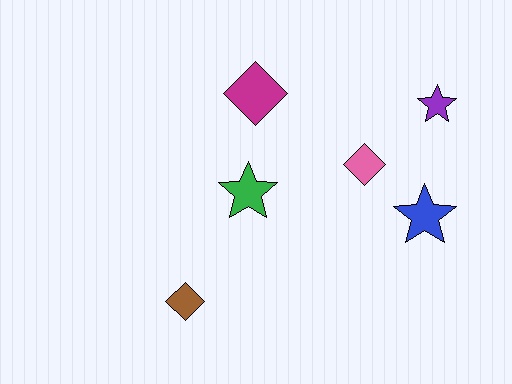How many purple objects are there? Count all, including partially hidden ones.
There is 1 purple object.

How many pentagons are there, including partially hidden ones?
There are no pentagons.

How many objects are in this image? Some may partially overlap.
There are 6 objects.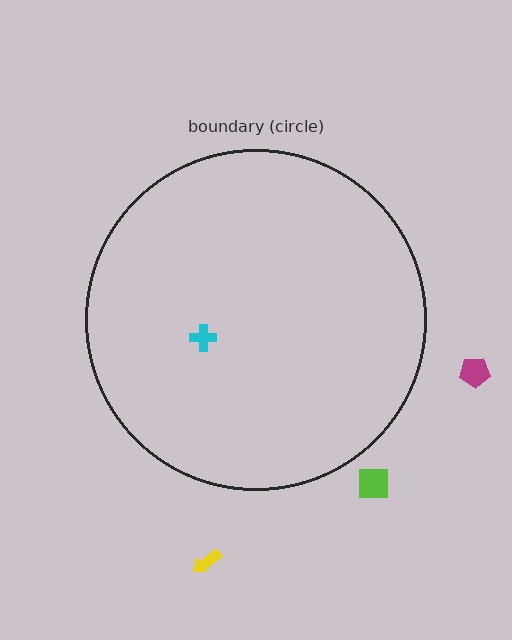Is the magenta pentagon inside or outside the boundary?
Outside.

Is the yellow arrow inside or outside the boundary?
Outside.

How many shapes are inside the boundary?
1 inside, 3 outside.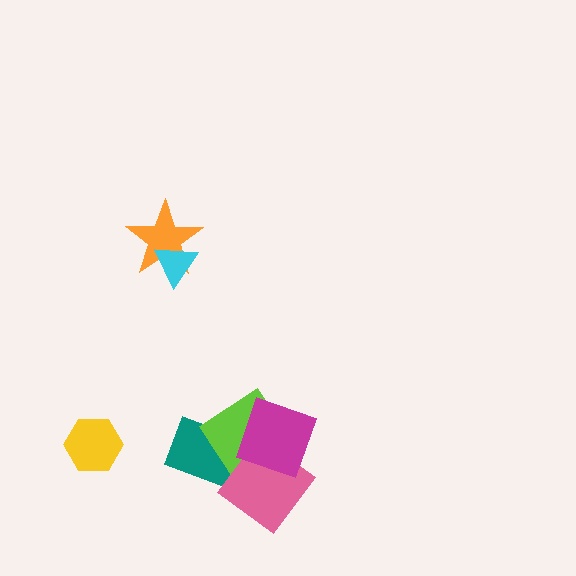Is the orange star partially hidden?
Yes, it is partially covered by another shape.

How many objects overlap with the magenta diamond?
3 objects overlap with the magenta diamond.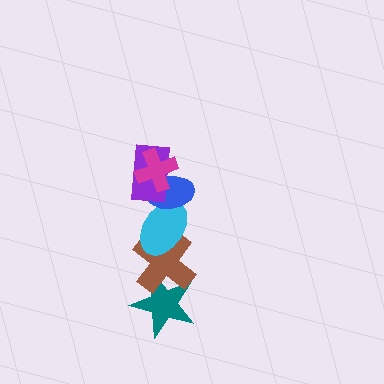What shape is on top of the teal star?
The brown cross is on top of the teal star.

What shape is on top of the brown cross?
The cyan ellipse is on top of the brown cross.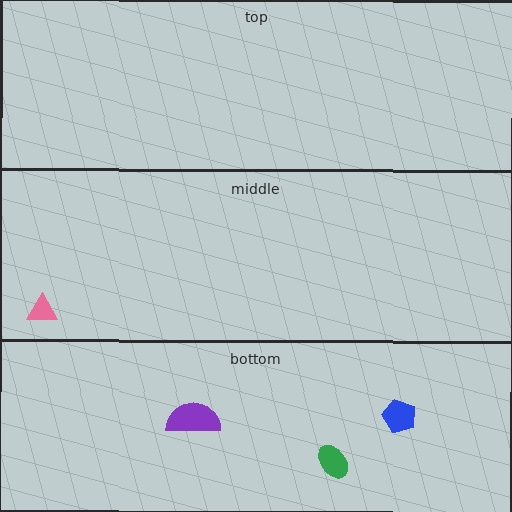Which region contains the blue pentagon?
The bottom region.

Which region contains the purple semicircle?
The bottom region.